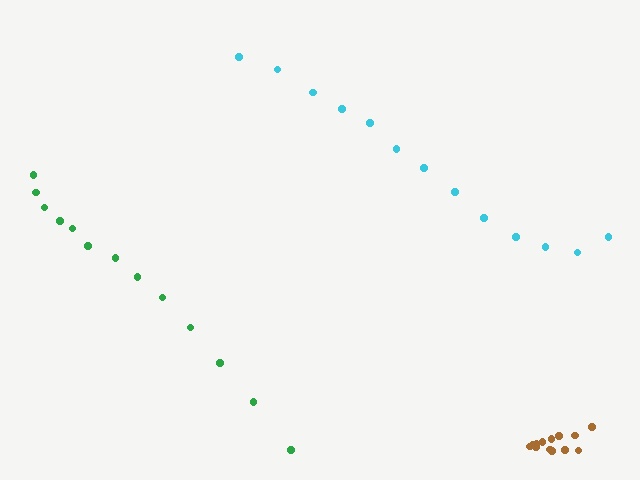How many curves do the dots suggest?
There are 3 distinct paths.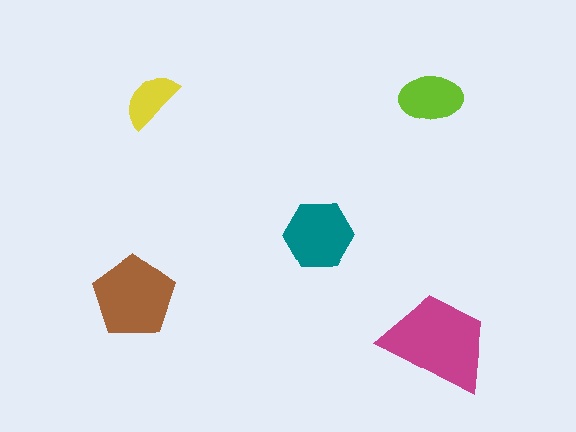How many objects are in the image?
There are 5 objects in the image.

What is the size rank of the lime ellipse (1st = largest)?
4th.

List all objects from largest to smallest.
The magenta trapezoid, the brown pentagon, the teal hexagon, the lime ellipse, the yellow semicircle.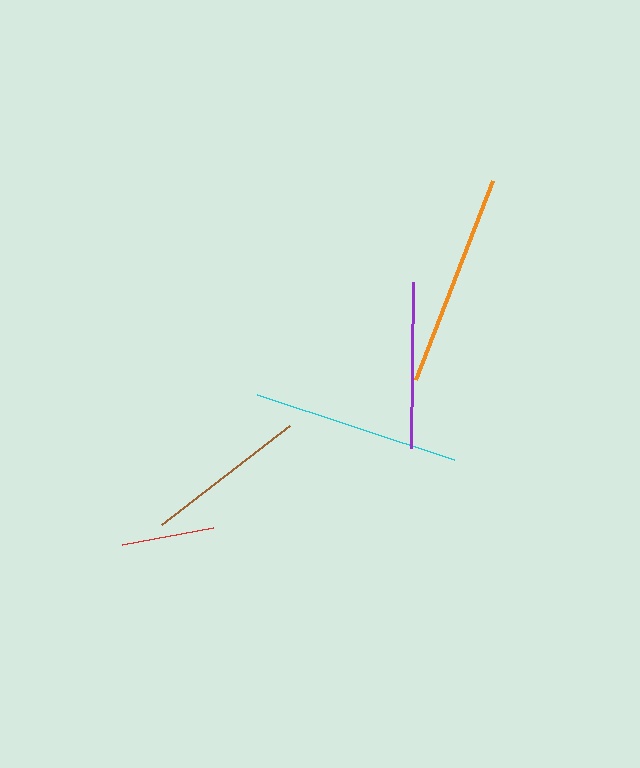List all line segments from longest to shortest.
From longest to shortest: orange, cyan, purple, brown, red.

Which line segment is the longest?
The orange line is the longest at approximately 213 pixels.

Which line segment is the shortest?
The red line is the shortest at approximately 92 pixels.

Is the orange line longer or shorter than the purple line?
The orange line is longer than the purple line.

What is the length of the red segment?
The red segment is approximately 92 pixels long.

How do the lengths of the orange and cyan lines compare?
The orange and cyan lines are approximately the same length.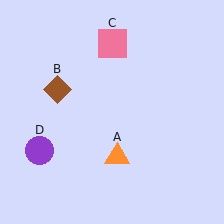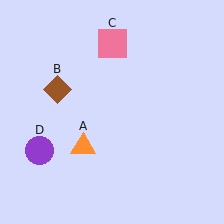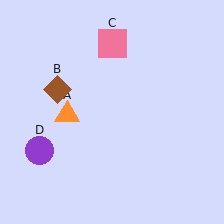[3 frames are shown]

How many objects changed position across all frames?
1 object changed position: orange triangle (object A).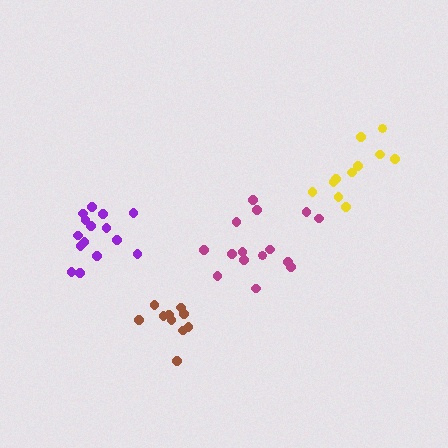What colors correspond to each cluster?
The clusters are colored: magenta, purple, yellow, brown.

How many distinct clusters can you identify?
There are 4 distinct clusters.